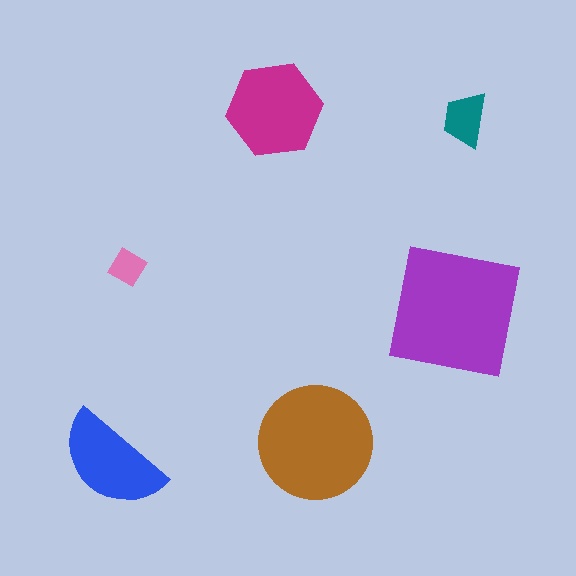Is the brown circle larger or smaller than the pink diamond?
Larger.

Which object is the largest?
The purple square.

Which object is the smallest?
The pink diamond.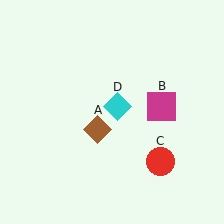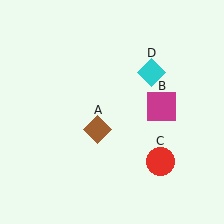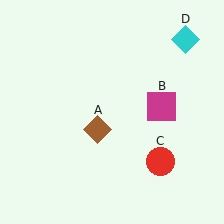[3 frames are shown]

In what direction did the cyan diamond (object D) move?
The cyan diamond (object D) moved up and to the right.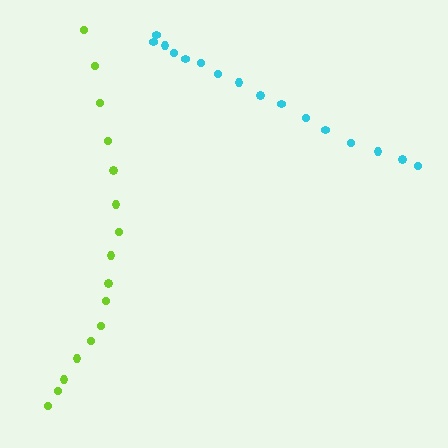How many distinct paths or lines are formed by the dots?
There are 2 distinct paths.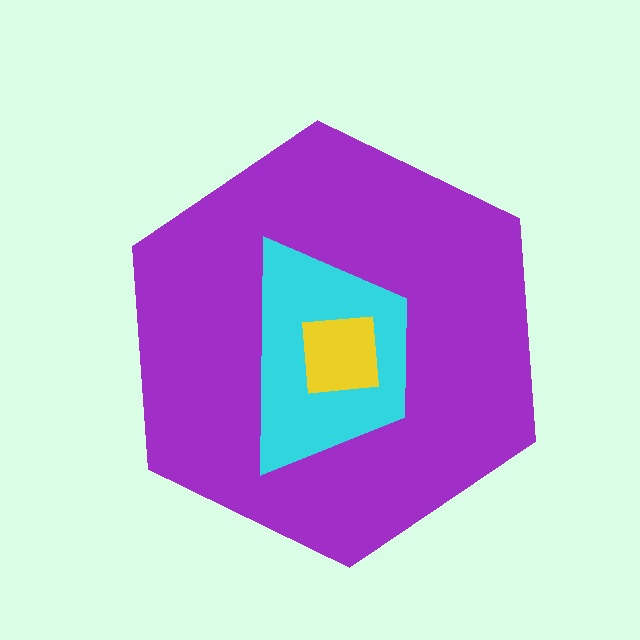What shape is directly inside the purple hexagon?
The cyan trapezoid.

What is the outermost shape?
The purple hexagon.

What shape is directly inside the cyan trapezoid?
The yellow square.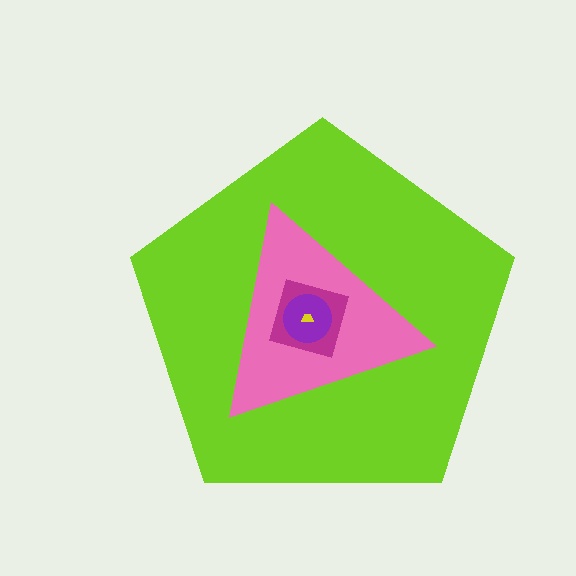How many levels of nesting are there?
5.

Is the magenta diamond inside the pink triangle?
Yes.